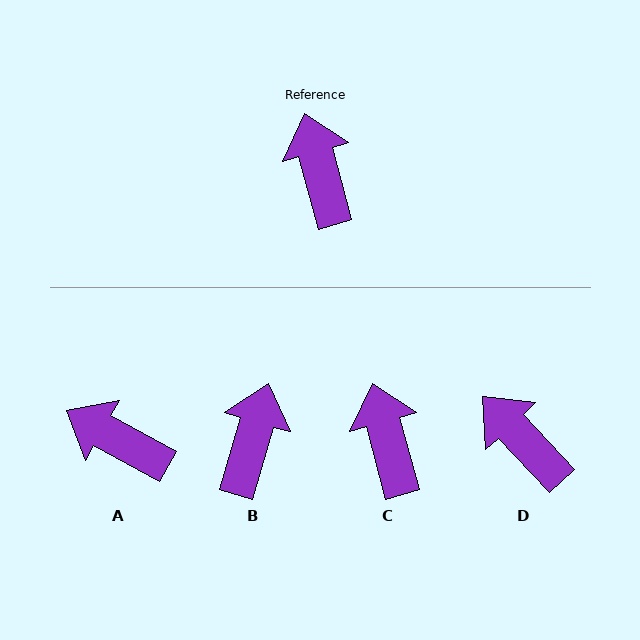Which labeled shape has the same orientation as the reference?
C.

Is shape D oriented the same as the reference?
No, it is off by about 28 degrees.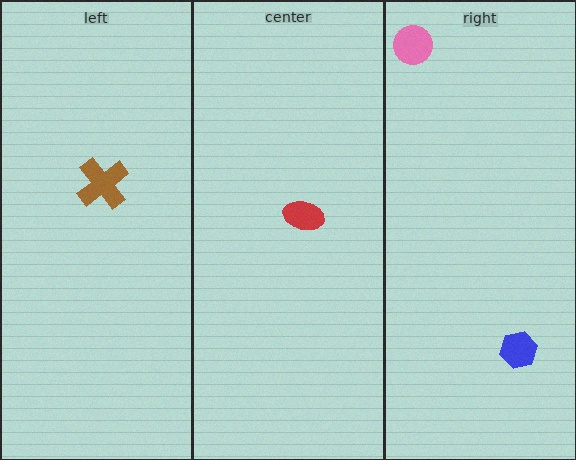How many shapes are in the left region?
1.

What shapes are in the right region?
The blue hexagon, the pink circle.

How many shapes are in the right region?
2.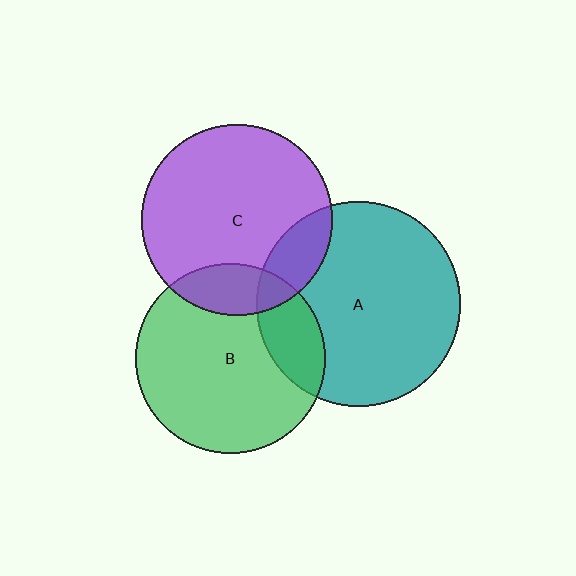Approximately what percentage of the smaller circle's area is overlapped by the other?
Approximately 20%.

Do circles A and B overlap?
Yes.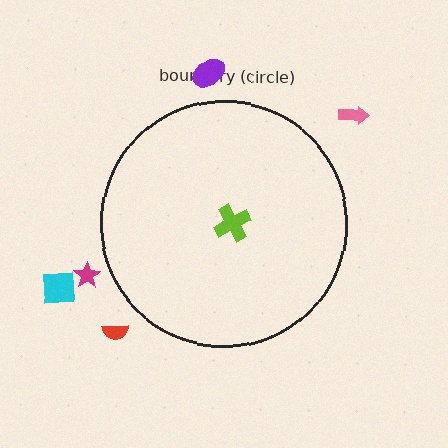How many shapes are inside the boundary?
1 inside, 5 outside.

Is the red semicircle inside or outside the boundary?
Outside.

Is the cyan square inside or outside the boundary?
Outside.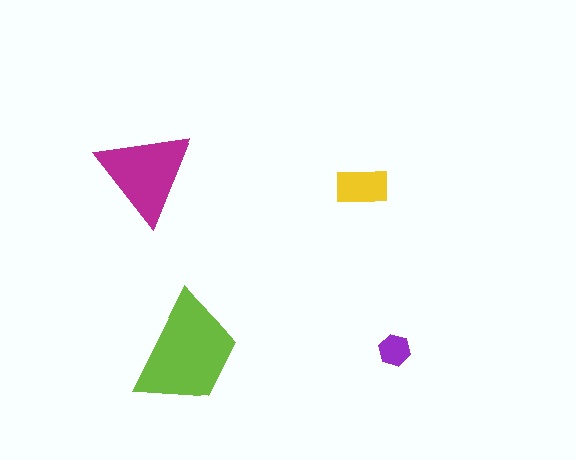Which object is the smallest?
The purple hexagon.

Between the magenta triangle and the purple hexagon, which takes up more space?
The magenta triangle.